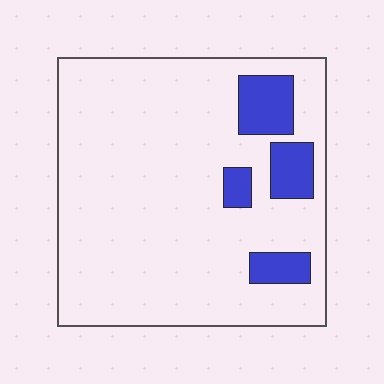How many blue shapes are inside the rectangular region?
4.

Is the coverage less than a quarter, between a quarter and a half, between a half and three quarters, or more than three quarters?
Less than a quarter.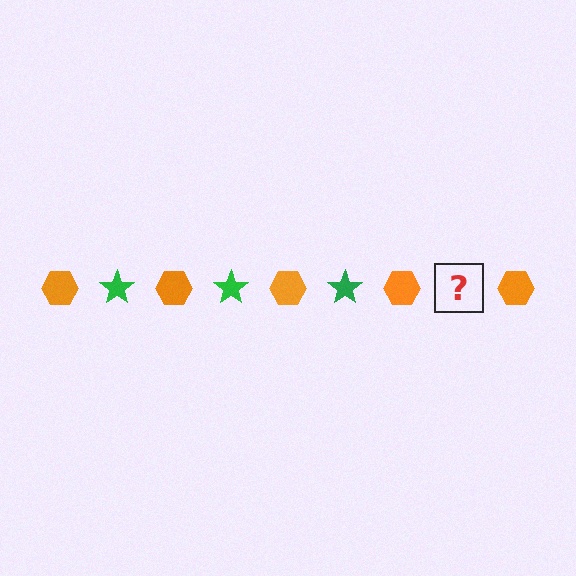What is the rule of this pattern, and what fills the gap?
The rule is that the pattern alternates between orange hexagon and green star. The gap should be filled with a green star.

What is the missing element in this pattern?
The missing element is a green star.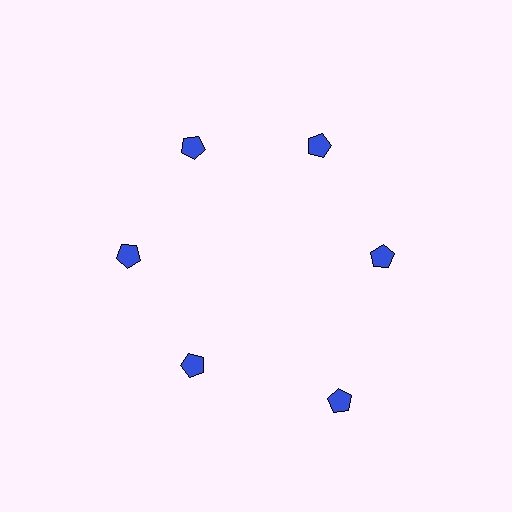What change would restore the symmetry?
The symmetry would be restored by moving it inward, back onto the ring so that all 6 pentagons sit at equal angles and equal distance from the center.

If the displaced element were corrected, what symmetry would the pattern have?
It would have 6-fold rotational symmetry — the pattern would map onto itself every 60 degrees.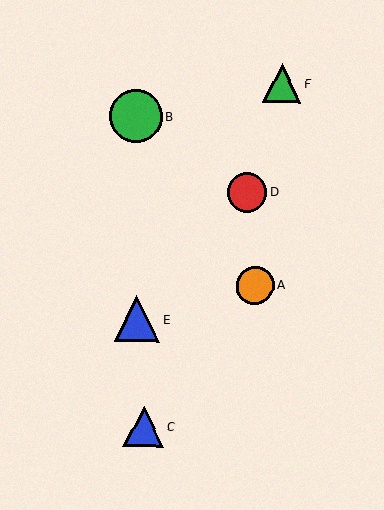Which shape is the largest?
The green circle (labeled B) is the largest.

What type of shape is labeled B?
Shape B is a green circle.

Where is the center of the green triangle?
The center of the green triangle is at (282, 83).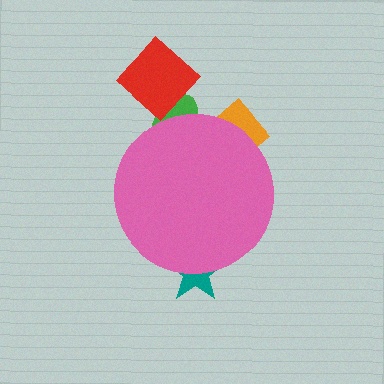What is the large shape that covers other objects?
A pink circle.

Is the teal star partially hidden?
Yes, the teal star is partially hidden behind the pink circle.